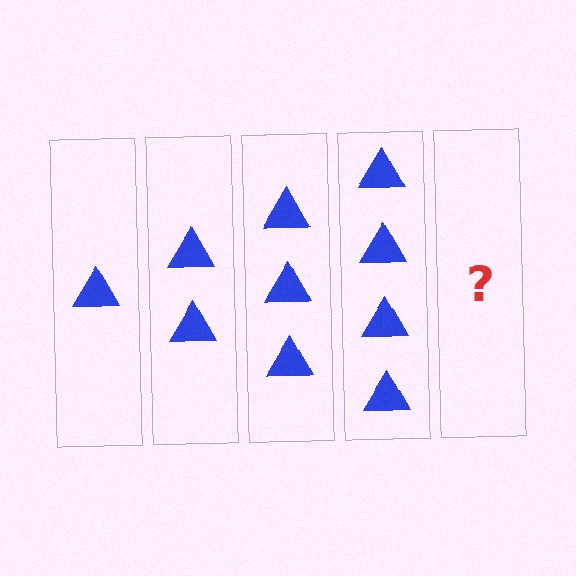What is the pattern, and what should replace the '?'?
The pattern is that each step adds one more triangle. The '?' should be 5 triangles.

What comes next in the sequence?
The next element should be 5 triangles.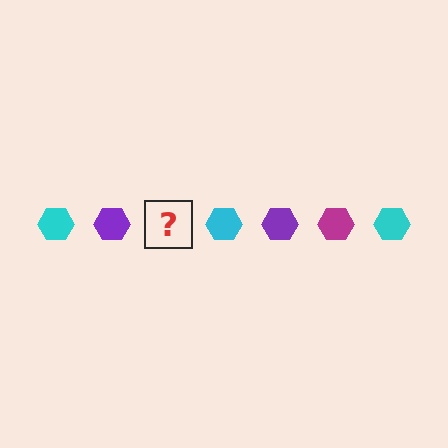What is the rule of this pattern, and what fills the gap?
The rule is that the pattern cycles through cyan, purple, magenta hexagons. The gap should be filled with a magenta hexagon.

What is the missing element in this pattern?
The missing element is a magenta hexagon.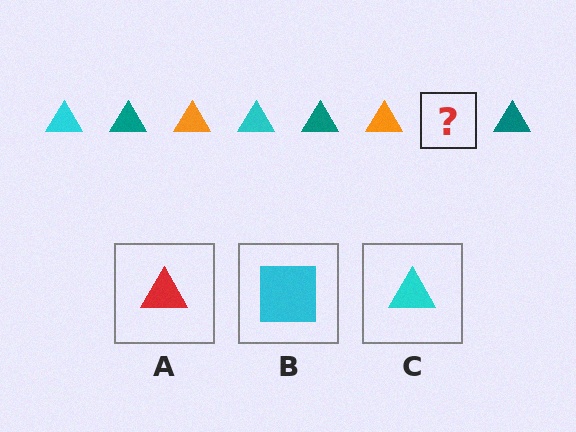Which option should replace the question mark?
Option C.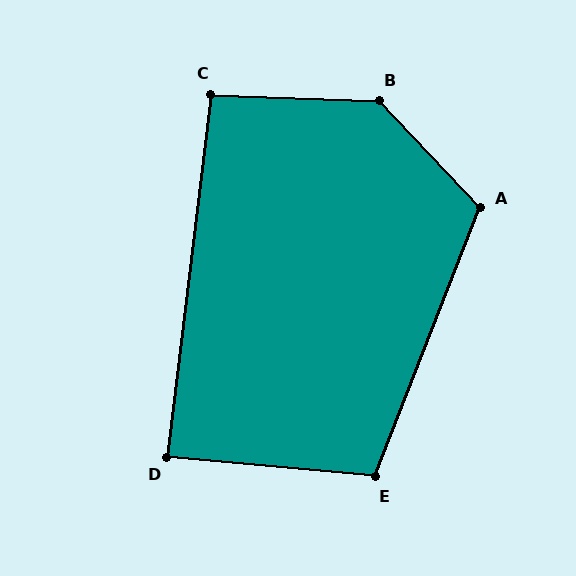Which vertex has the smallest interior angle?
D, at approximately 88 degrees.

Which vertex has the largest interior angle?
B, at approximately 135 degrees.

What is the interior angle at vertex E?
Approximately 106 degrees (obtuse).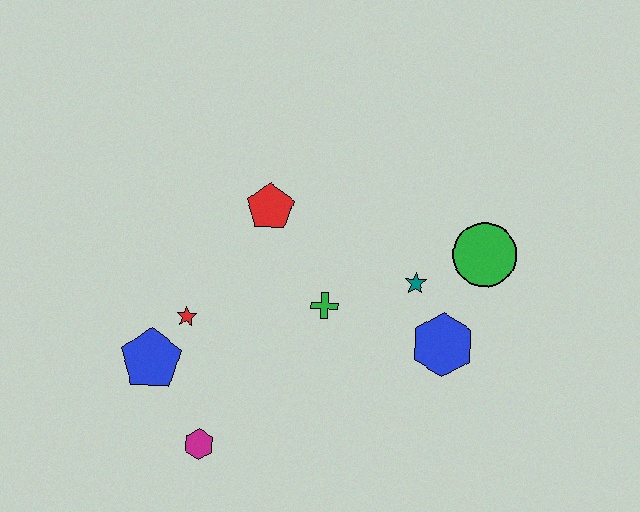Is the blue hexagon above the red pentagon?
No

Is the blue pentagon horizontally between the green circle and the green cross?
No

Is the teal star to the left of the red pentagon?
No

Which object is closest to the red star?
The blue pentagon is closest to the red star.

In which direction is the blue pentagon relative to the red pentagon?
The blue pentagon is below the red pentagon.